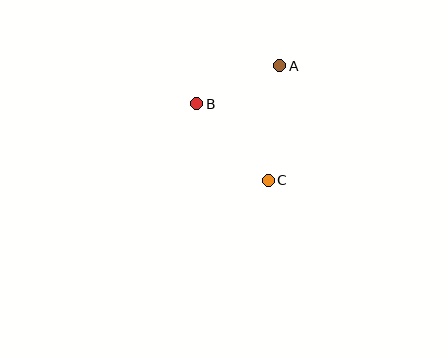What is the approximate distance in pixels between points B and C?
The distance between B and C is approximately 105 pixels.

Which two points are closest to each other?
Points A and B are closest to each other.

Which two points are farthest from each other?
Points A and C are farthest from each other.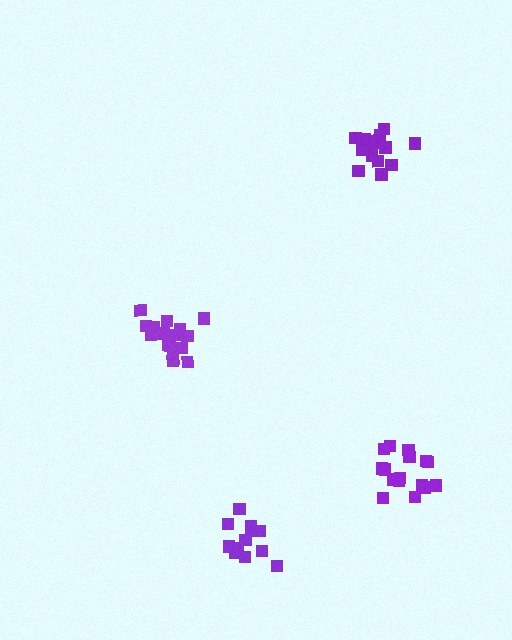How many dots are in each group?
Group 1: 14 dots, Group 2: 17 dots, Group 3: 12 dots, Group 4: 17 dots (60 total).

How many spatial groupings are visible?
There are 4 spatial groupings.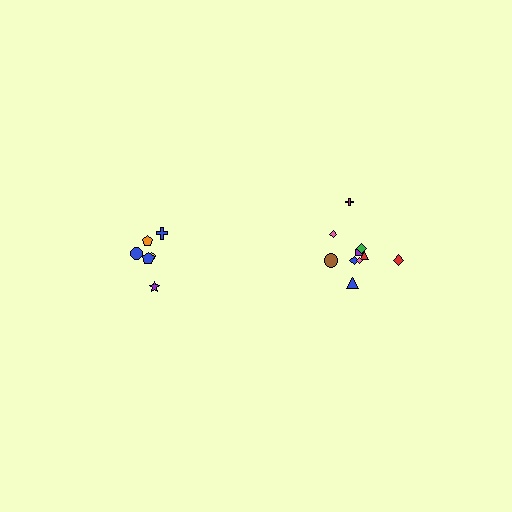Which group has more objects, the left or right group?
The right group.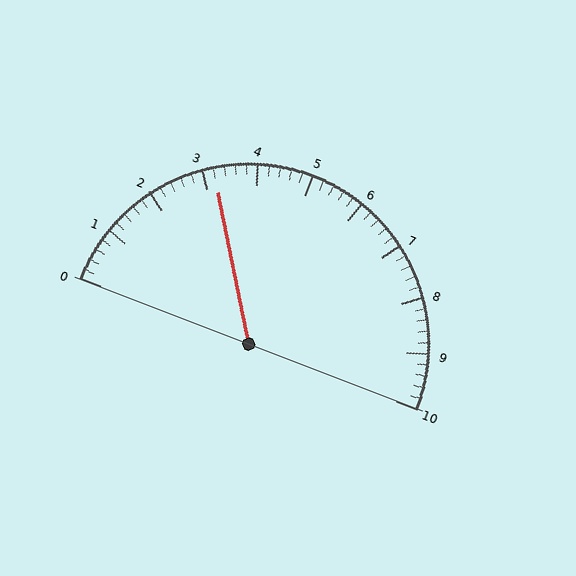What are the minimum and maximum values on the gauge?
The gauge ranges from 0 to 10.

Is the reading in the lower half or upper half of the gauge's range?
The reading is in the lower half of the range (0 to 10).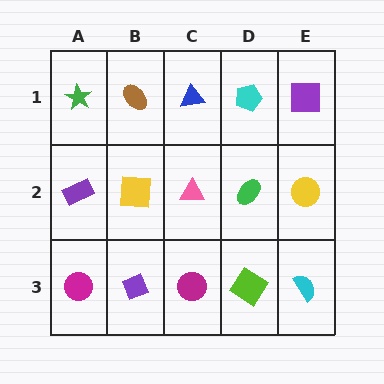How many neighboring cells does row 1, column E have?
2.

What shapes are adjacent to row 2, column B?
A brown ellipse (row 1, column B), a purple diamond (row 3, column B), a purple rectangle (row 2, column A), a pink triangle (row 2, column C).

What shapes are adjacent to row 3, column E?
A yellow circle (row 2, column E), a lime diamond (row 3, column D).